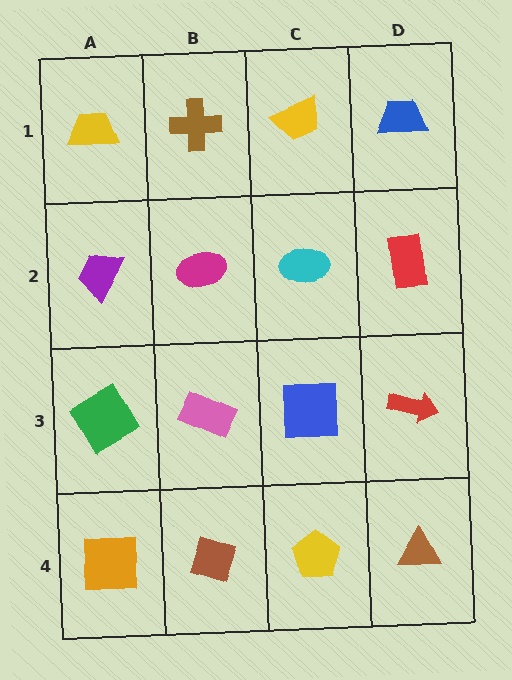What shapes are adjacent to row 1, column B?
A magenta ellipse (row 2, column B), a yellow trapezoid (row 1, column A), a yellow trapezoid (row 1, column C).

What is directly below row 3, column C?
A yellow pentagon.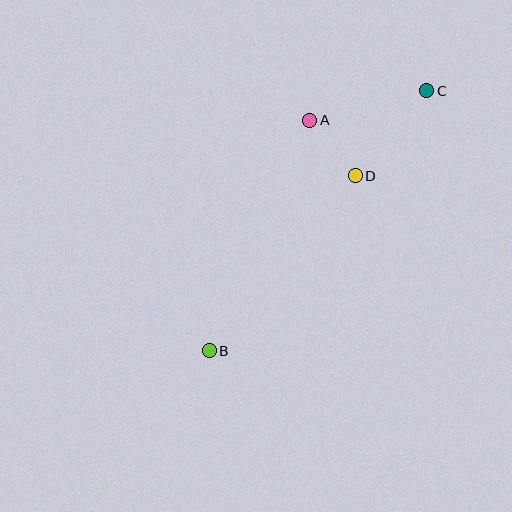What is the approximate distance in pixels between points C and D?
The distance between C and D is approximately 111 pixels.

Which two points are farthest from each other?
Points B and C are farthest from each other.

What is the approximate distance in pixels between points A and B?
The distance between A and B is approximately 251 pixels.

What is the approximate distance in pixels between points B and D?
The distance between B and D is approximately 228 pixels.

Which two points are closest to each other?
Points A and D are closest to each other.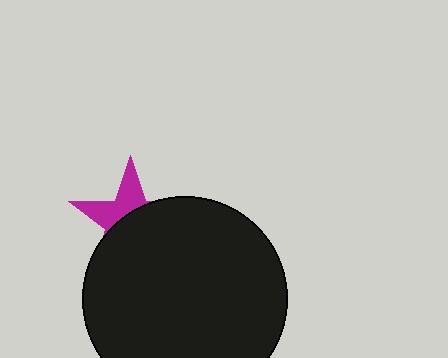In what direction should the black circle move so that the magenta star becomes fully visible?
The black circle should move down. That is the shortest direction to clear the overlap and leave the magenta star fully visible.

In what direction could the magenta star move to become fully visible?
The magenta star could move up. That would shift it out from behind the black circle entirely.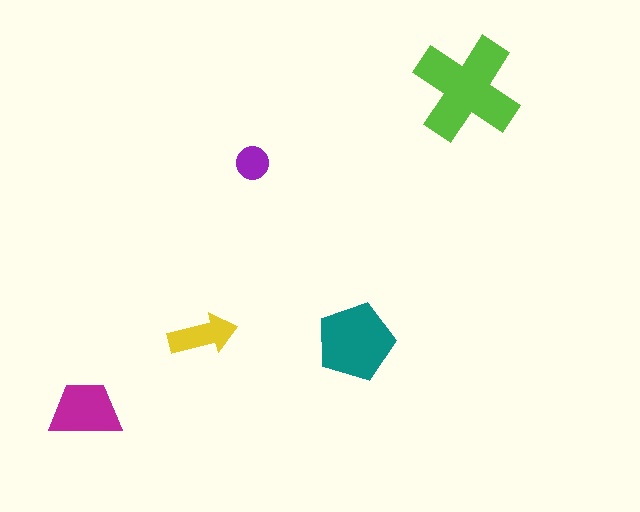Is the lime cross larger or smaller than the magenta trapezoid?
Larger.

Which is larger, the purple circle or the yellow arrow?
The yellow arrow.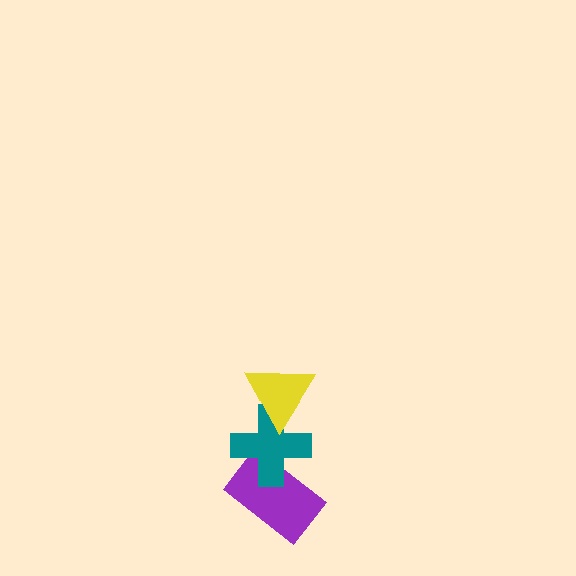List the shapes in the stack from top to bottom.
From top to bottom: the yellow triangle, the teal cross, the purple rectangle.